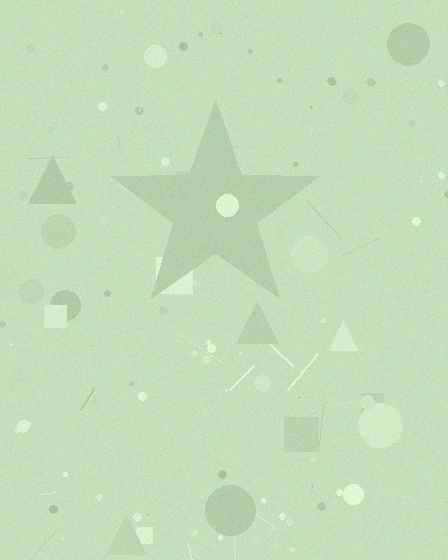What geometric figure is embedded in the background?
A star is embedded in the background.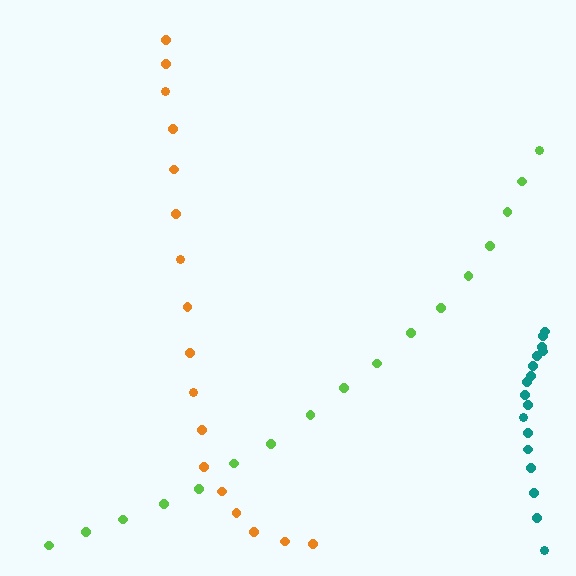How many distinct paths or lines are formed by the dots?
There are 3 distinct paths.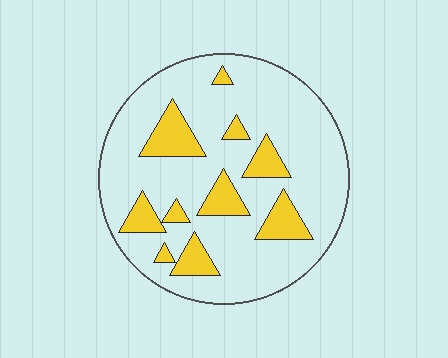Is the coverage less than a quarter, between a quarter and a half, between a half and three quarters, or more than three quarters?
Less than a quarter.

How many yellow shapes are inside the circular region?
10.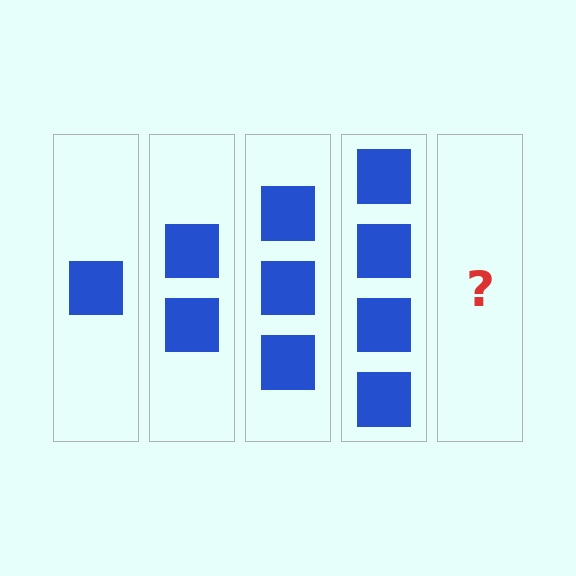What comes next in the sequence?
The next element should be 5 squares.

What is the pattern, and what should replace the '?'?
The pattern is that each step adds one more square. The '?' should be 5 squares.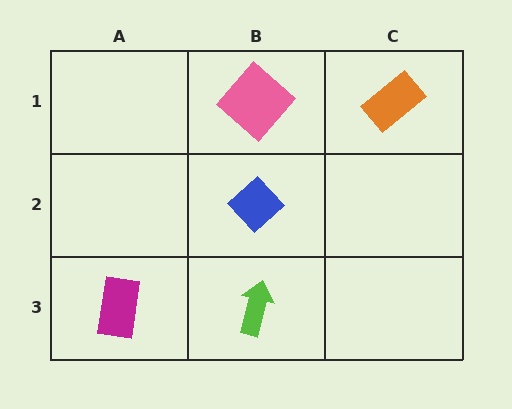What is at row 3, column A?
A magenta rectangle.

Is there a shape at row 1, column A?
No, that cell is empty.